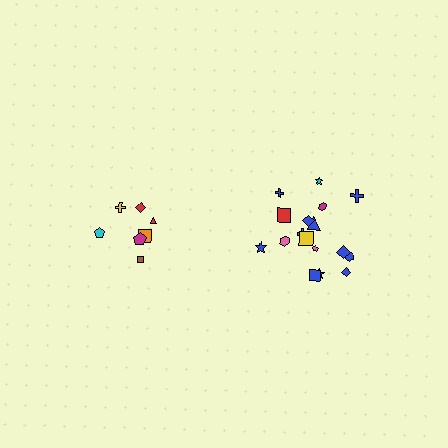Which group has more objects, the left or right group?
The right group.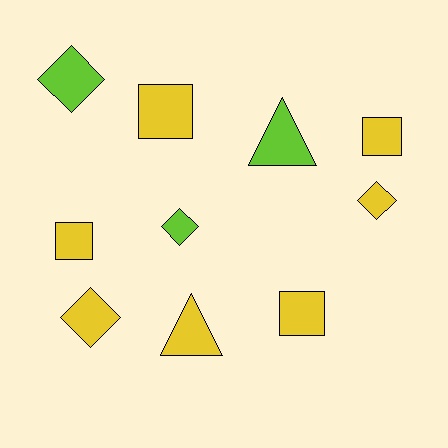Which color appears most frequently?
Yellow, with 7 objects.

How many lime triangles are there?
There is 1 lime triangle.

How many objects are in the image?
There are 10 objects.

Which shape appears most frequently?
Diamond, with 4 objects.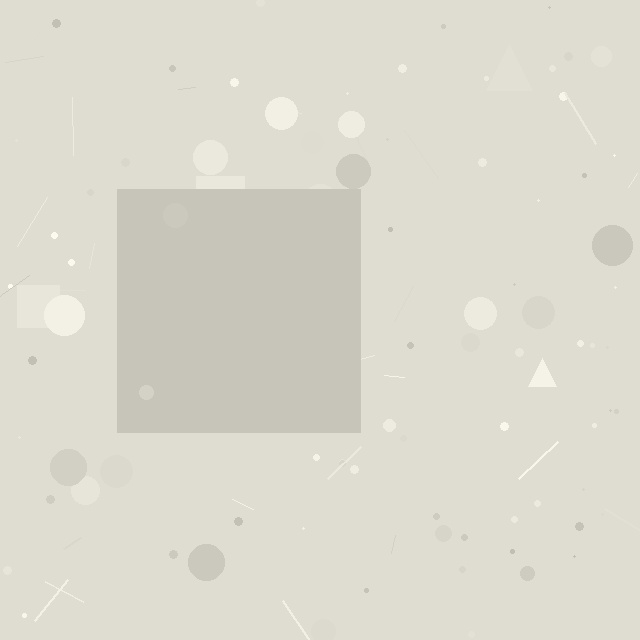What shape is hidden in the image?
A square is hidden in the image.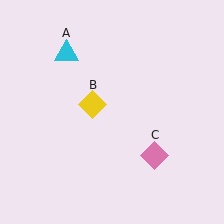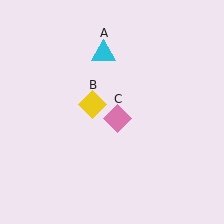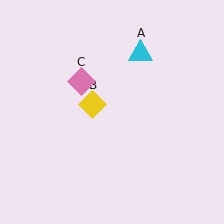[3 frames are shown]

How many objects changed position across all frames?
2 objects changed position: cyan triangle (object A), pink diamond (object C).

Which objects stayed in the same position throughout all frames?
Yellow diamond (object B) remained stationary.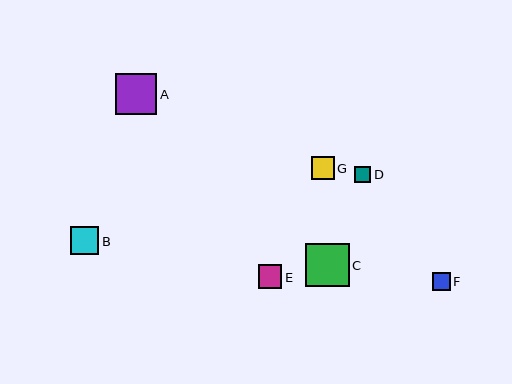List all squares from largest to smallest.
From largest to smallest: C, A, B, E, G, F, D.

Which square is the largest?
Square C is the largest with a size of approximately 43 pixels.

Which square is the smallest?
Square D is the smallest with a size of approximately 16 pixels.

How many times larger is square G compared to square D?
Square G is approximately 1.4 times the size of square D.